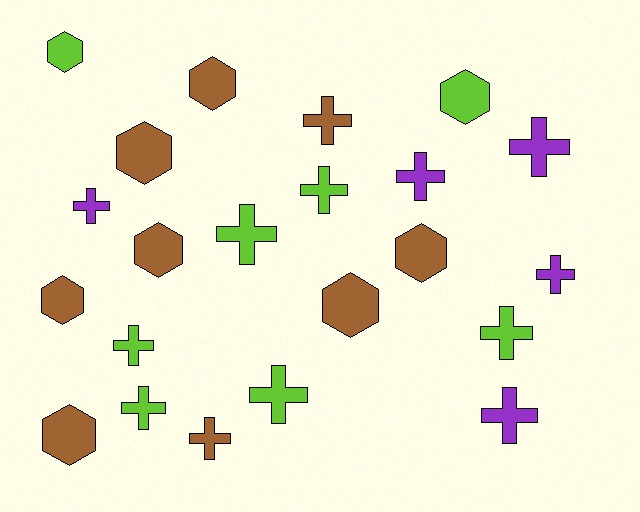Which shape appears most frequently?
Cross, with 13 objects.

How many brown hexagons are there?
There are 7 brown hexagons.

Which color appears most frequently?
Brown, with 9 objects.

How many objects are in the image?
There are 22 objects.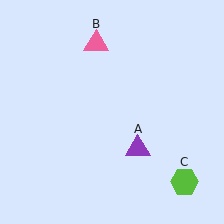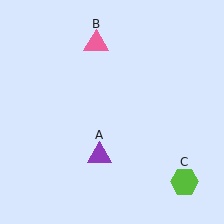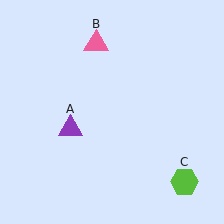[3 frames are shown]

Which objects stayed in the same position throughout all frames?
Pink triangle (object B) and lime hexagon (object C) remained stationary.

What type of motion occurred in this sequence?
The purple triangle (object A) rotated clockwise around the center of the scene.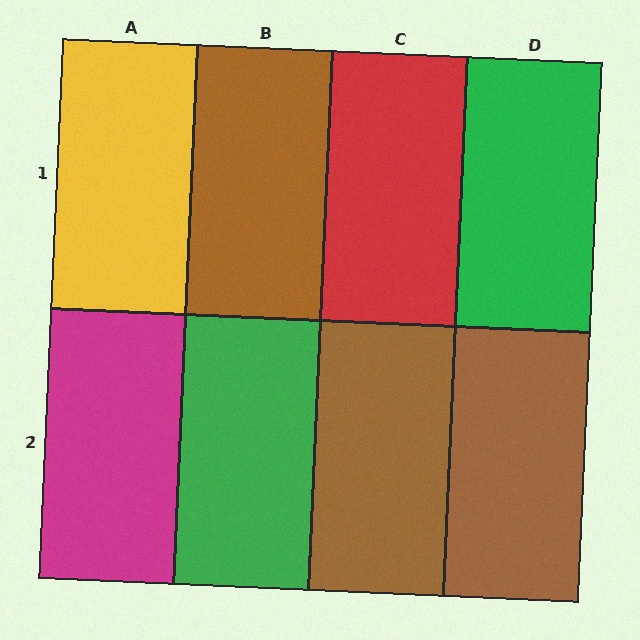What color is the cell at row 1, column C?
Red.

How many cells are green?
2 cells are green.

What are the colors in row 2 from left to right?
Magenta, green, brown, brown.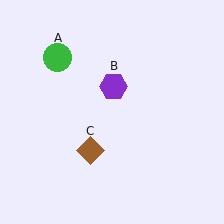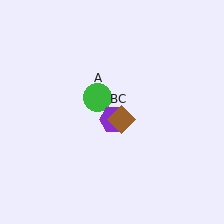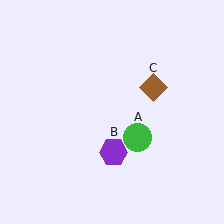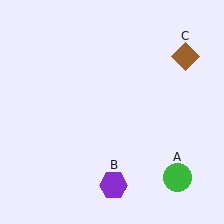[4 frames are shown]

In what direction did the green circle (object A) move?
The green circle (object A) moved down and to the right.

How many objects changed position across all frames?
3 objects changed position: green circle (object A), purple hexagon (object B), brown diamond (object C).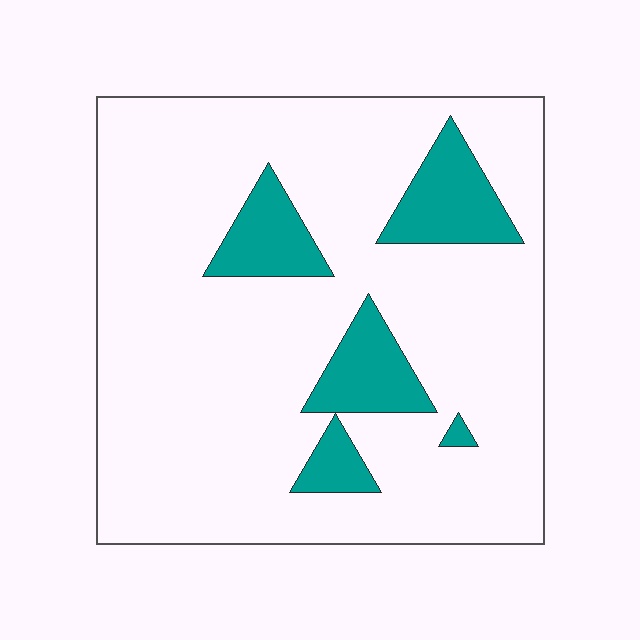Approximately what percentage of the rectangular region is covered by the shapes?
Approximately 15%.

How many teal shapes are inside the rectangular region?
5.